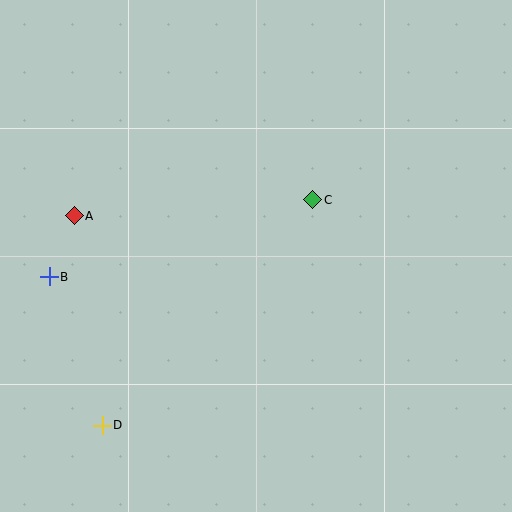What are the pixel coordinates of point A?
Point A is at (74, 216).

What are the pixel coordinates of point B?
Point B is at (49, 277).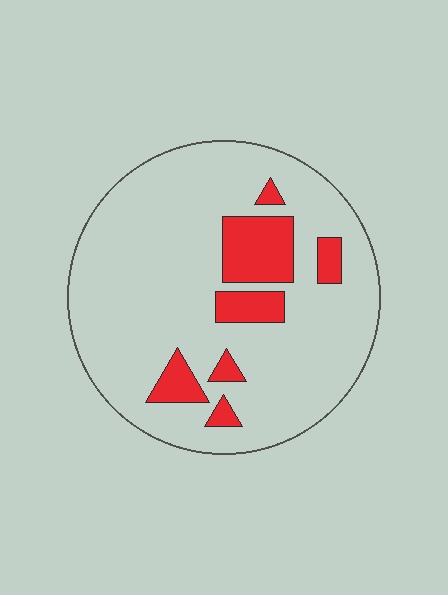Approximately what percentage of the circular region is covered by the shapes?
Approximately 15%.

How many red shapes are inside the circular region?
7.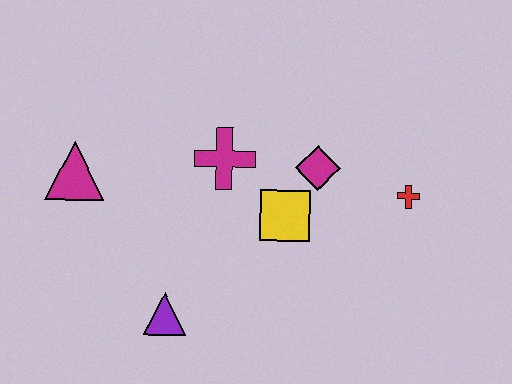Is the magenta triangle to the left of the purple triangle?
Yes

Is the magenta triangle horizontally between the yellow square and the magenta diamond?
No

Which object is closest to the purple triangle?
The yellow square is closest to the purple triangle.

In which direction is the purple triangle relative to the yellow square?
The purple triangle is to the left of the yellow square.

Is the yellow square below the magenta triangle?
Yes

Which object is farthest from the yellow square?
The magenta triangle is farthest from the yellow square.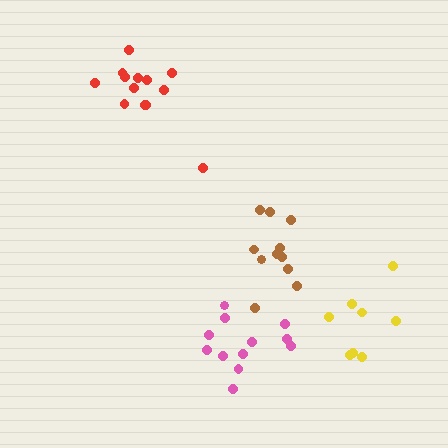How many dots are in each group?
Group 1: 11 dots, Group 2: 12 dots, Group 3: 13 dots, Group 4: 8 dots (44 total).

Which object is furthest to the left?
The red cluster is leftmost.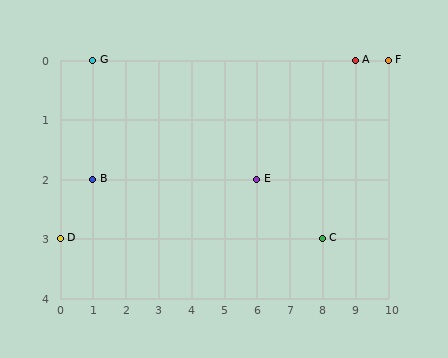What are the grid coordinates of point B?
Point B is at grid coordinates (1, 2).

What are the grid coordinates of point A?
Point A is at grid coordinates (9, 0).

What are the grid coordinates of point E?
Point E is at grid coordinates (6, 2).